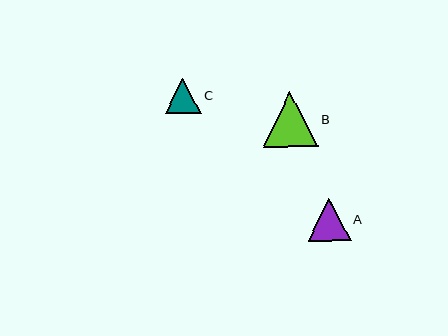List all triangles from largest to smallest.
From largest to smallest: B, A, C.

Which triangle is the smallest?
Triangle C is the smallest with a size of approximately 36 pixels.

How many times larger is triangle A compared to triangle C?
Triangle A is approximately 1.2 times the size of triangle C.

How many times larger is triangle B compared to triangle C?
Triangle B is approximately 1.5 times the size of triangle C.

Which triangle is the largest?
Triangle B is the largest with a size of approximately 55 pixels.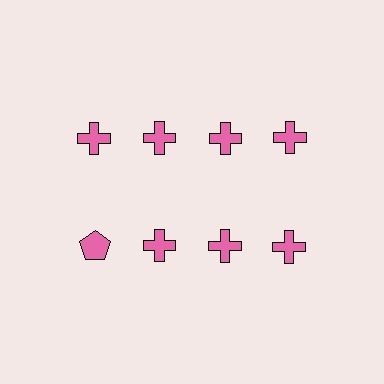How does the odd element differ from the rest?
It has a different shape: pentagon instead of cross.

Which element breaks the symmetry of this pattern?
The pink pentagon in the second row, leftmost column breaks the symmetry. All other shapes are pink crosses.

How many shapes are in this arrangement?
There are 8 shapes arranged in a grid pattern.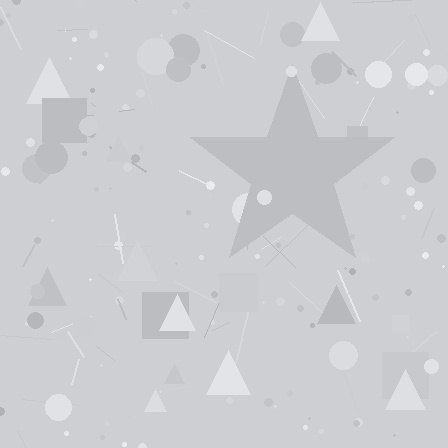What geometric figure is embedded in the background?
A star is embedded in the background.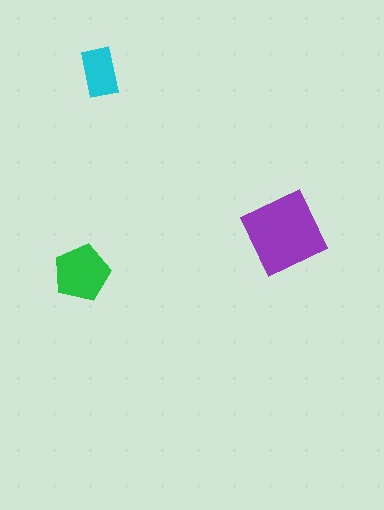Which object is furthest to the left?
The green pentagon is leftmost.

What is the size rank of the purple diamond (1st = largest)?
1st.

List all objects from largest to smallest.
The purple diamond, the green pentagon, the cyan rectangle.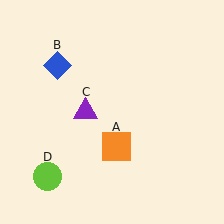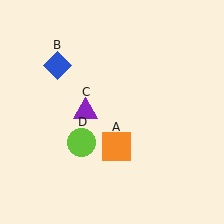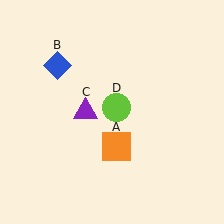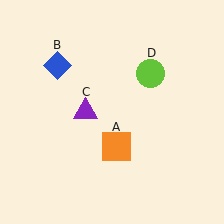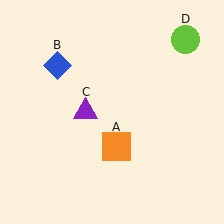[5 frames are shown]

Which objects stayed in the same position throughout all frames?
Orange square (object A) and blue diamond (object B) and purple triangle (object C) remained stationary.